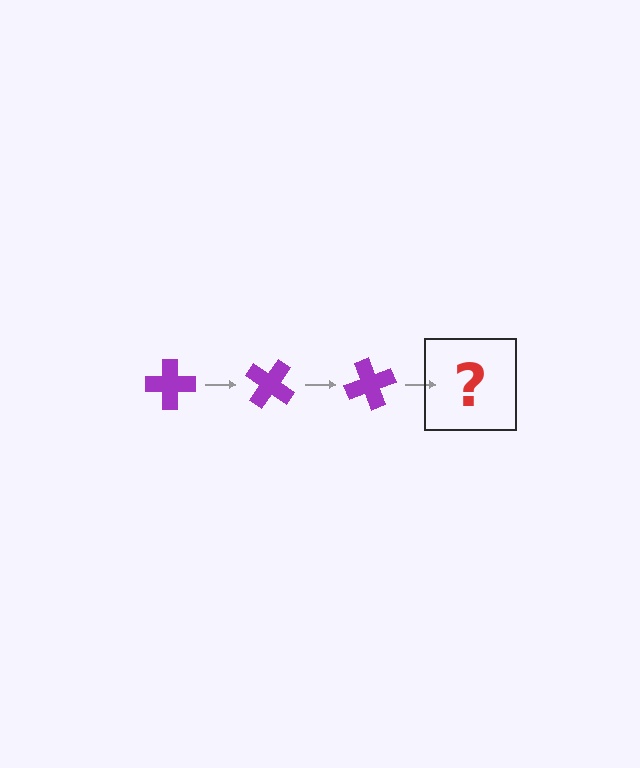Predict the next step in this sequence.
The next step is a purple cross rotated 105 degrees.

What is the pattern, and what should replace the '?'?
The pattern is that the cross rotates 35 degrees each step. The '?' should be a purple cross rotated 105 degrees.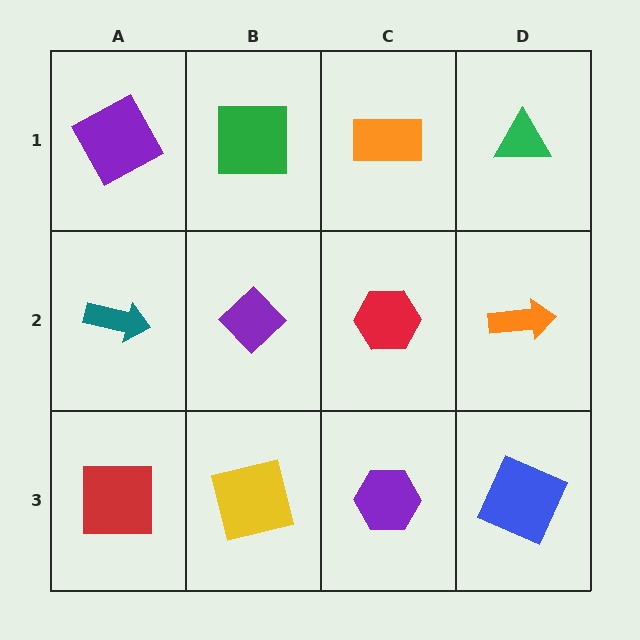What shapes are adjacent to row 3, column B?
A purple diamond (row 2, column B), a red square (row 3, column A), a purple hexagon (row 3, column C).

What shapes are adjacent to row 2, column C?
An orange rectangle (row 1, column C), a purple hexagon (row 3, column C), a purple diamond (row 2, column B), an orange arrow (row 2, column D).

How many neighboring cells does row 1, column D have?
2.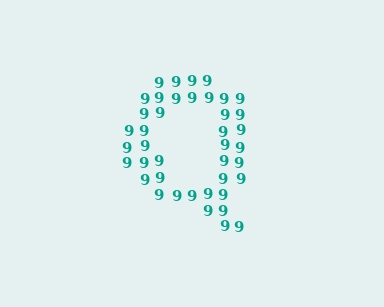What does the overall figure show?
The overall figure shows the letter Q.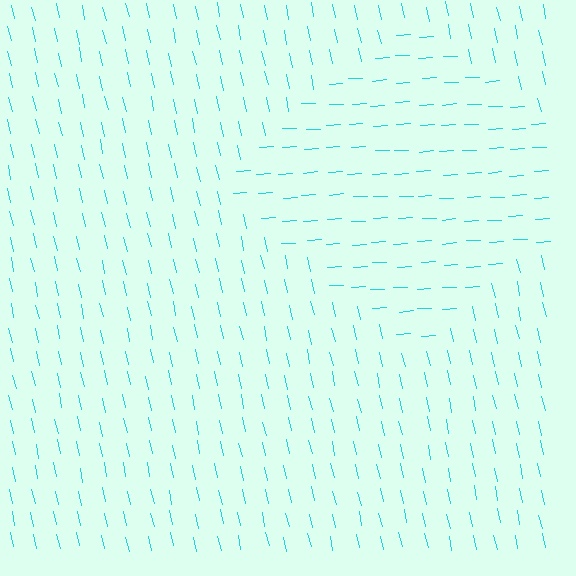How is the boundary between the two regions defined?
The boundary is defined purely by a change in line orientation (approximately 81 degrees difference). All lines are the same color and thickness.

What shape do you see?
I see a diamond.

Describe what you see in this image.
The image is filled with small cyan line segments. A diamond region in the image has lines oriented differently from the surrounding lines, creating a visible texture boundary.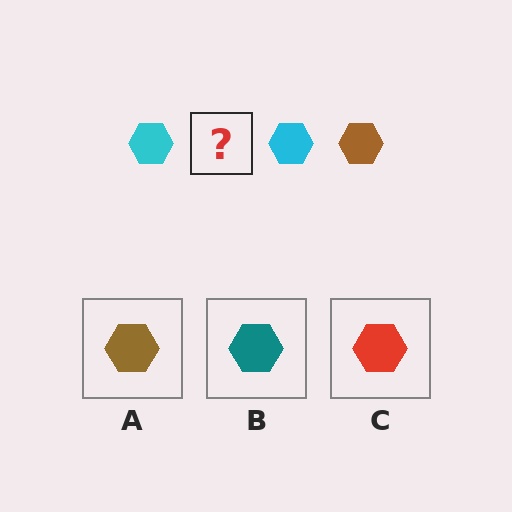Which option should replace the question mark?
Option A.